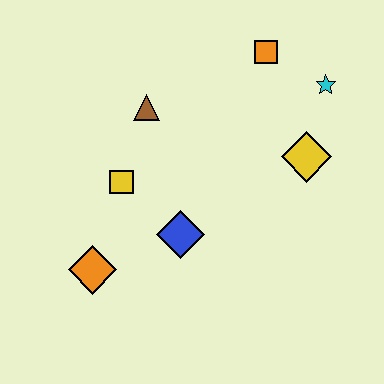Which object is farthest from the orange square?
The orange diamond is farthest from the orange square.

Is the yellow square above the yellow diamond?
No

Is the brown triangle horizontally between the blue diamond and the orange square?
No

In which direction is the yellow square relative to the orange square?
The yellow square is to the left of the orange square.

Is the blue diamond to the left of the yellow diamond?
Yes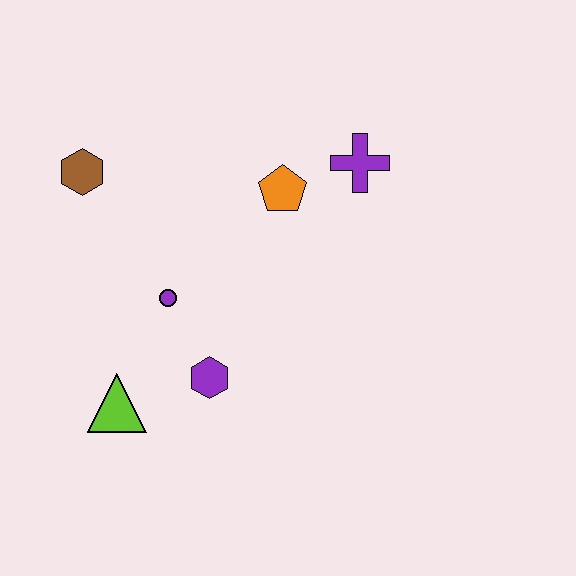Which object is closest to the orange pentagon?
The purple cross is closest to the orange pentagon.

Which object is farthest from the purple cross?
The lime triangle is farthest from the purple cross.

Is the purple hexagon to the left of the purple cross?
Yes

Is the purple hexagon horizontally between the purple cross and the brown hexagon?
Yes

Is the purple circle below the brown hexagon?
Yes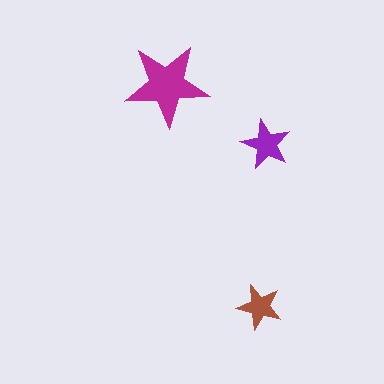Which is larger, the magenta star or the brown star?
The magenta one.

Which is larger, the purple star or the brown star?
The purple one.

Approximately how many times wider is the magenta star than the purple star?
About 1.5 times wider.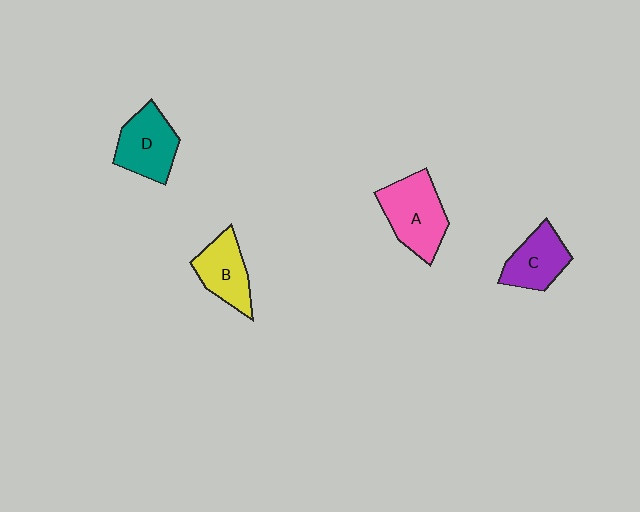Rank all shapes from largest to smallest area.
From largest to smallest: A (pink), D (teal), B (yellow), C (purple).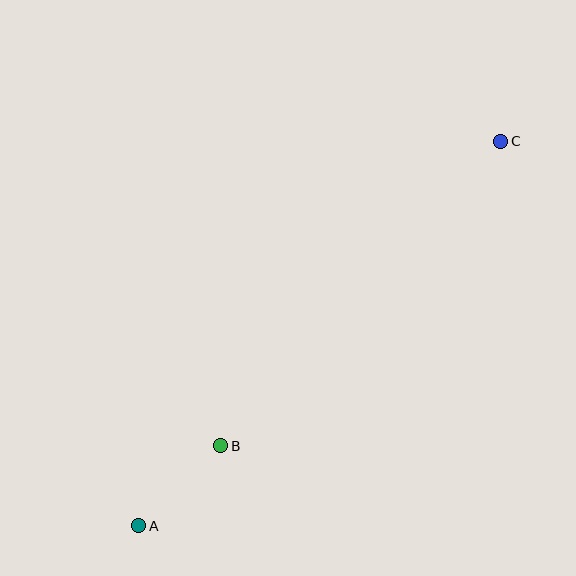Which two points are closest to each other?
Points A and B are closest to each other.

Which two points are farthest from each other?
Points A and C are farthest from each other.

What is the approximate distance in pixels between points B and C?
The distance between B and C is approximately 414 pixels.